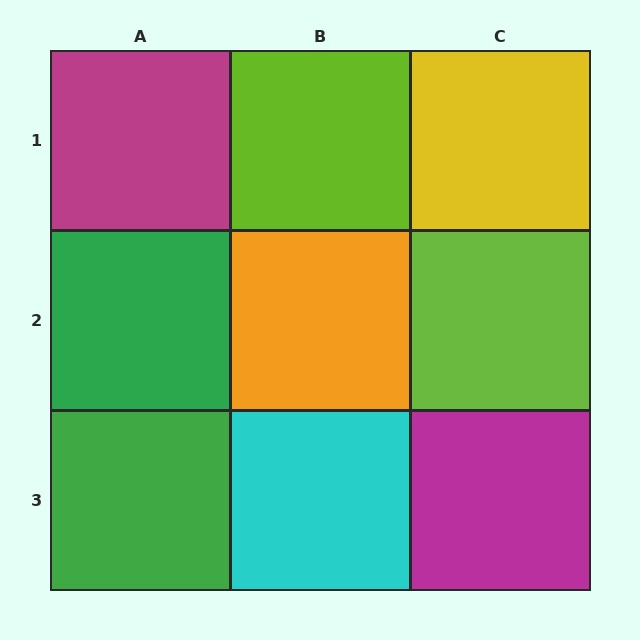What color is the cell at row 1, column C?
Yellow.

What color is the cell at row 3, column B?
Cyan.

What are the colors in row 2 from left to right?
Green, orange, lime.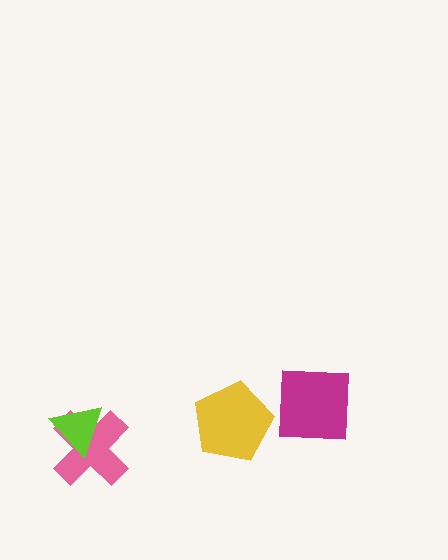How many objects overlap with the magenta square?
0 objects overlap with the magenta square.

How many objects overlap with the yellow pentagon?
0 objects overlap with the yellow pentagon.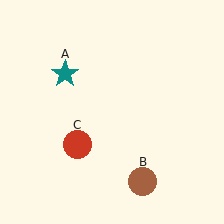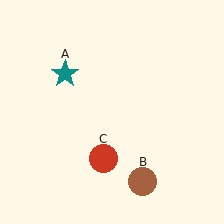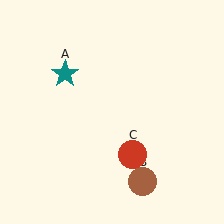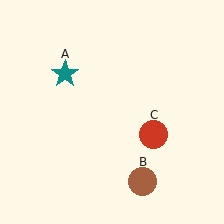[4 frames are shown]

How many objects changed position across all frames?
1 object changed position: red circle (object C).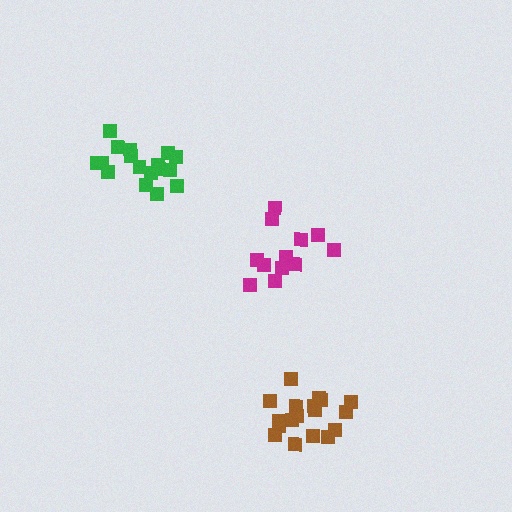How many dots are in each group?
Group 1: 12 dots, Group 2: 17 dots, Group 3: 18 dots (47 total).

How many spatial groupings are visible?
There are 3 spatial groupings.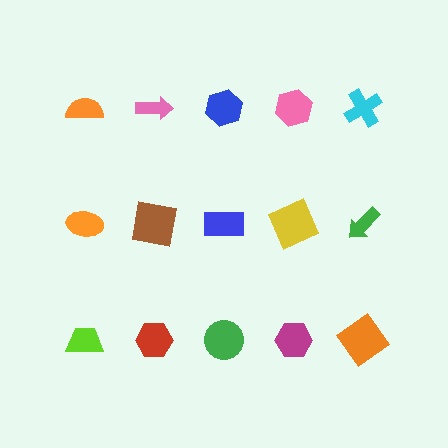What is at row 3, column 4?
A magenta hexagon.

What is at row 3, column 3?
A green circle.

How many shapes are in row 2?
5 shapes.